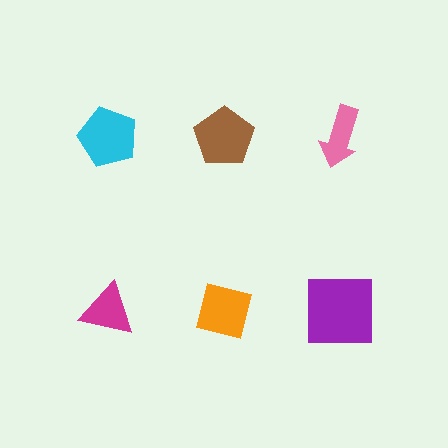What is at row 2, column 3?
A purple square.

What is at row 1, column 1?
A cyan pentagon.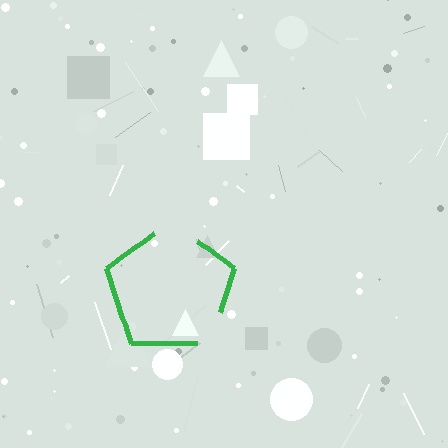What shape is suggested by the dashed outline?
The dashed outline suggests a pentagon.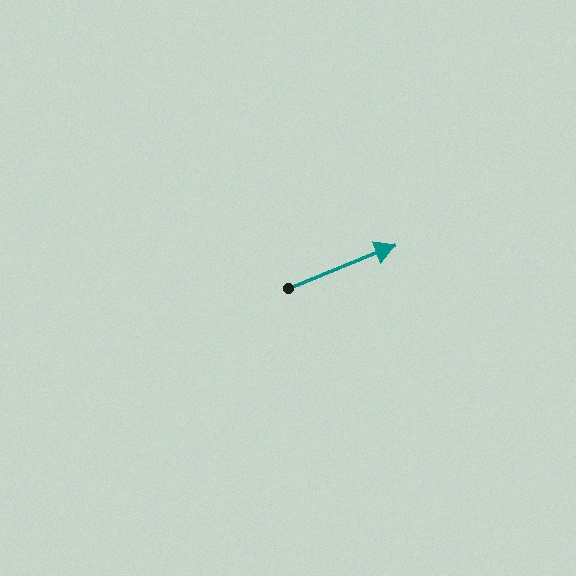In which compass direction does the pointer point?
East.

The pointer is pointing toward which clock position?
Roughly 2 o'clock.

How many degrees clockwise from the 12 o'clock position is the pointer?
Approximately 68 degrees.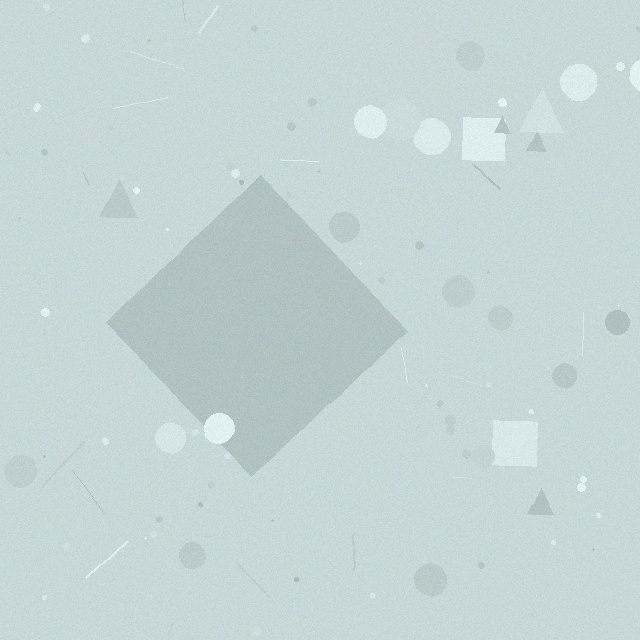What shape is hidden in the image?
A diamond is hidden in the image.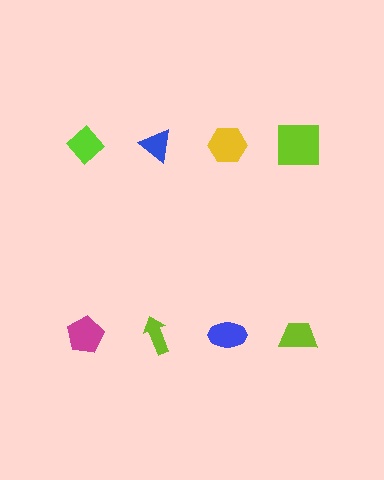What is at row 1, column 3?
A yellow hexagon.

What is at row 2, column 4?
A lime trapezoid.